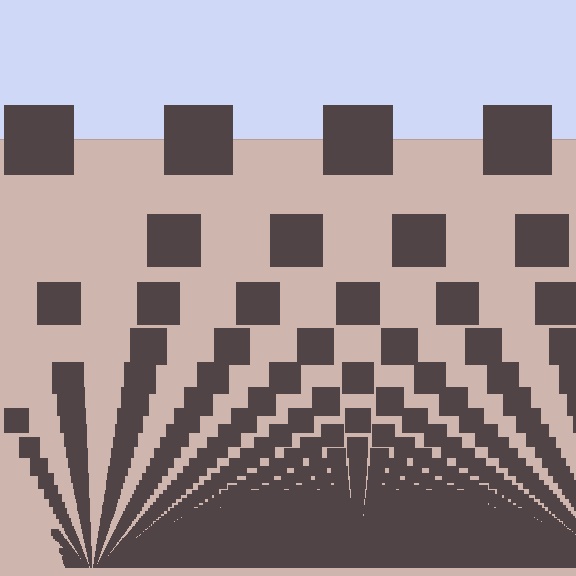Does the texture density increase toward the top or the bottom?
Density increases toward the bottom.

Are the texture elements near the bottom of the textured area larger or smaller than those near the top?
Smaller. The gradient is inverted — elements near the bottom are smaller and denser.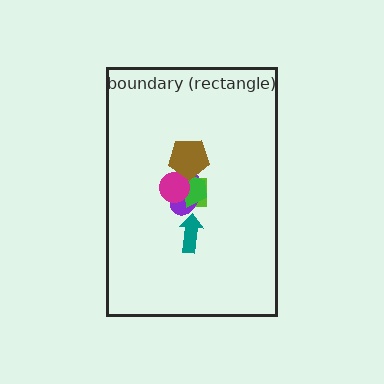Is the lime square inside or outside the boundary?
Inside.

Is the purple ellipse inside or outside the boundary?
Inside.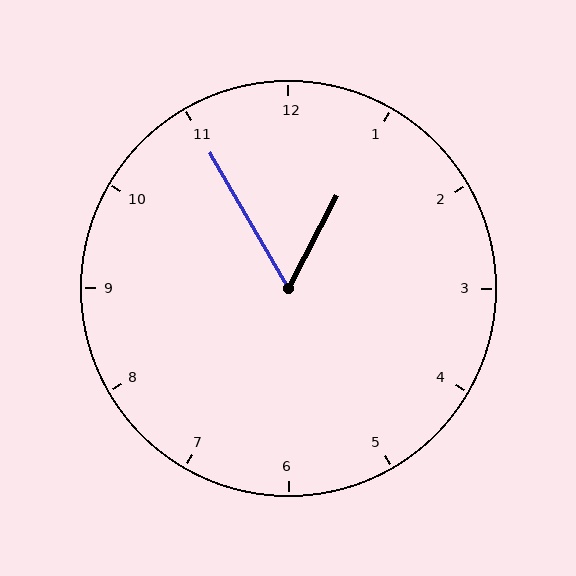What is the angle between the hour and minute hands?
Approximately 58 degrees.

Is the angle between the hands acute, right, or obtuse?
It is acute.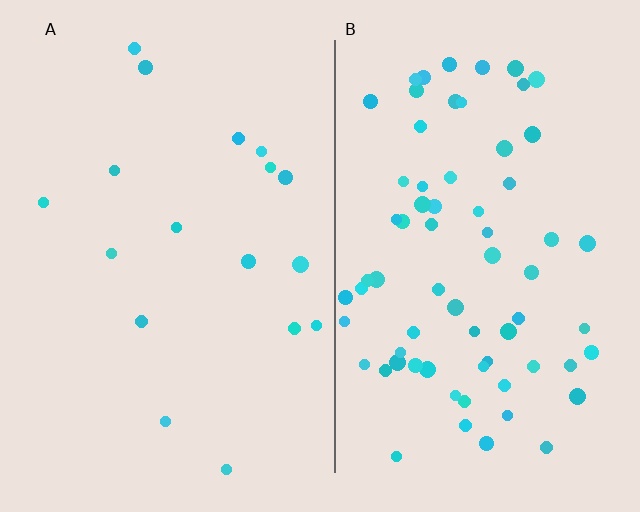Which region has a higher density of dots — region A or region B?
B (the right).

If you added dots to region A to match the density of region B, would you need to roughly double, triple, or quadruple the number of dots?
Approximately quadruple.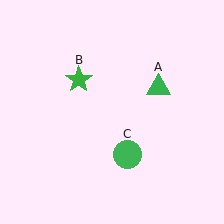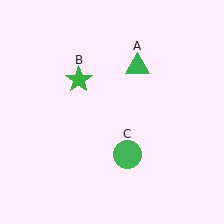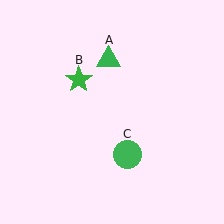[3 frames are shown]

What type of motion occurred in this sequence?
The green triangle (object A) rotated counterclockwise around the center of the scene.